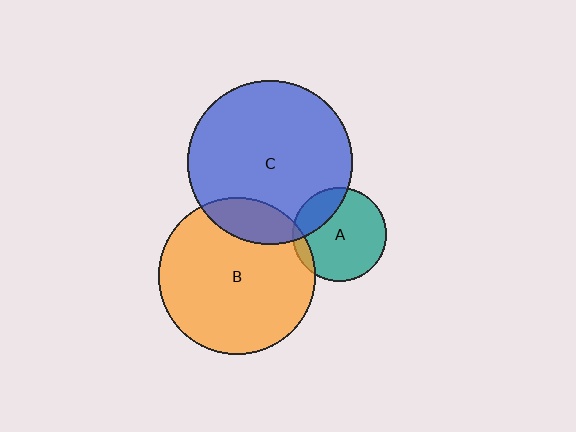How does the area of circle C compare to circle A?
Approximately 3.1 times.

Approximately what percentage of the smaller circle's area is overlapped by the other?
Approximately 10%.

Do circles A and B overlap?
Yes.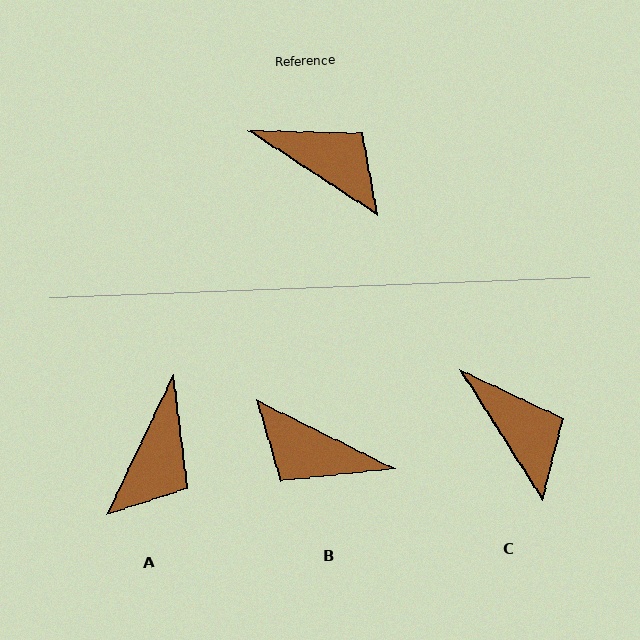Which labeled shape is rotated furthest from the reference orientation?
B, about 173 degrees away.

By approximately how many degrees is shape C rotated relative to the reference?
Approximately 24 degrees clockwise.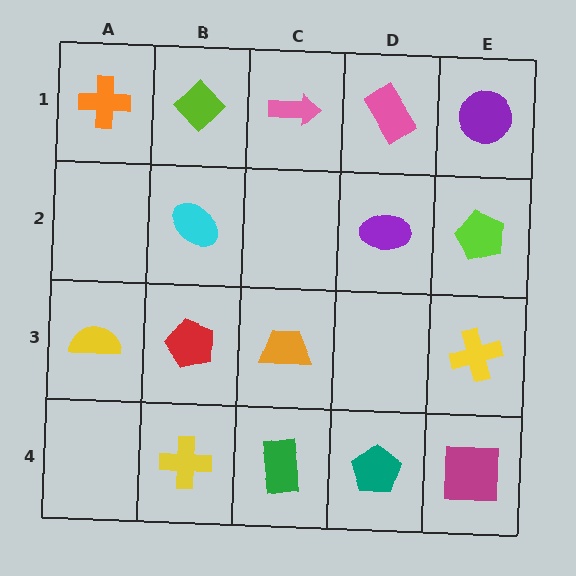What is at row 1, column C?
A pink arrow.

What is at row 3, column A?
A yellow semicircle.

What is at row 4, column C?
A green rectangle.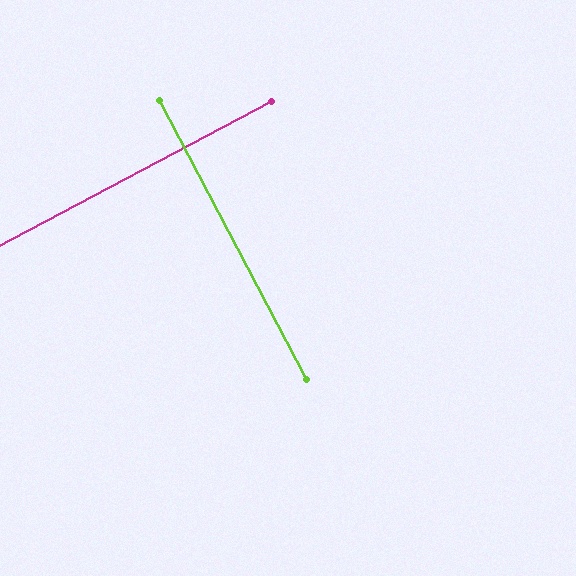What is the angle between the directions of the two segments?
Approximately 90 degrees.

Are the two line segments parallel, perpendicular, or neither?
Perpendicular — they meet at approximately 90°.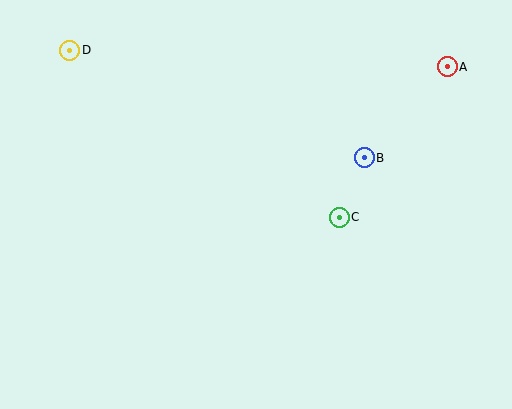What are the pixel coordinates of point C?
Point C is at (339, 217).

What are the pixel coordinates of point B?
Point B is at (364, 158).